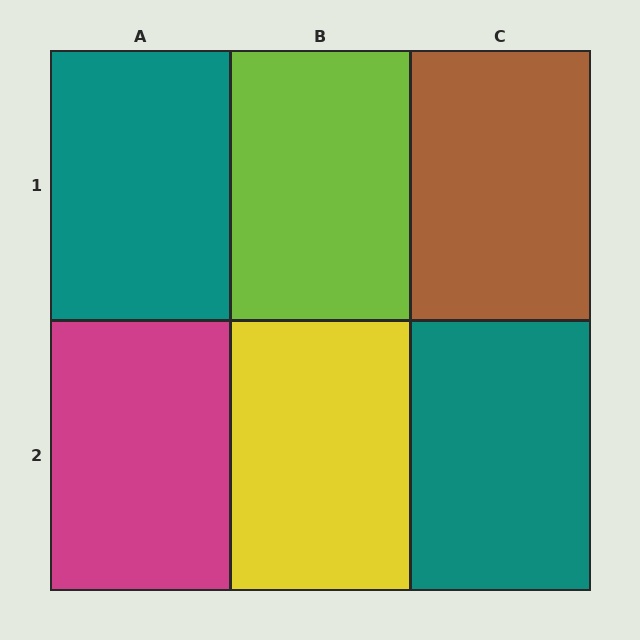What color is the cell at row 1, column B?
Lime.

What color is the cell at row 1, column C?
Brown.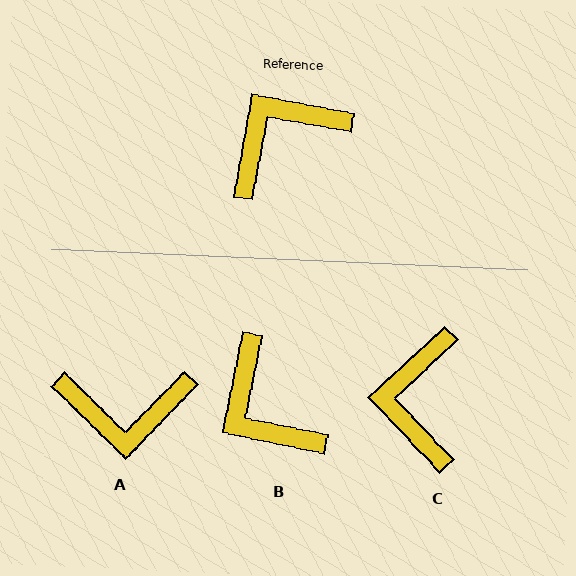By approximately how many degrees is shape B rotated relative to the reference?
Approximately 89 degrees counter-clockwise.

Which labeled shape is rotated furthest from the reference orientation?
A, about 146 degrees away.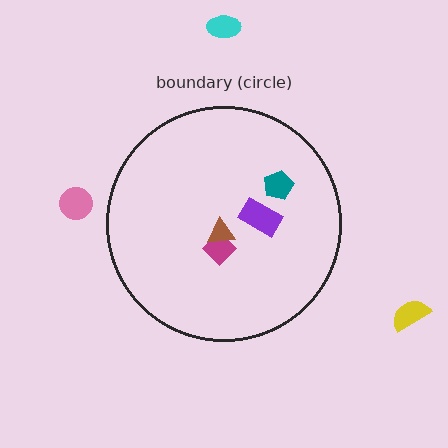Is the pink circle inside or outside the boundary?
Outside.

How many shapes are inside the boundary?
4 inside, 3 outside.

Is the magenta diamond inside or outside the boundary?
Inside.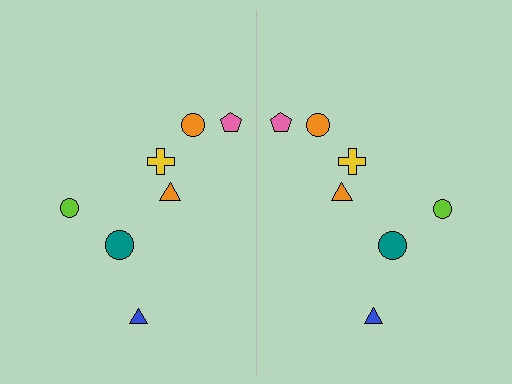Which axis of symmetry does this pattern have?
The pattern has a vertical axis of symmetry running through the center of the image.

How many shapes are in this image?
There are 14 shapes in this image.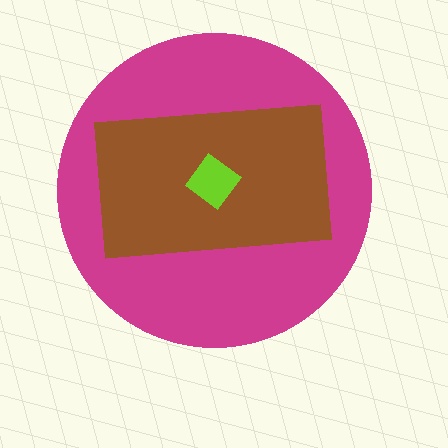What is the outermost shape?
The magenta circle.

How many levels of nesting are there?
3.